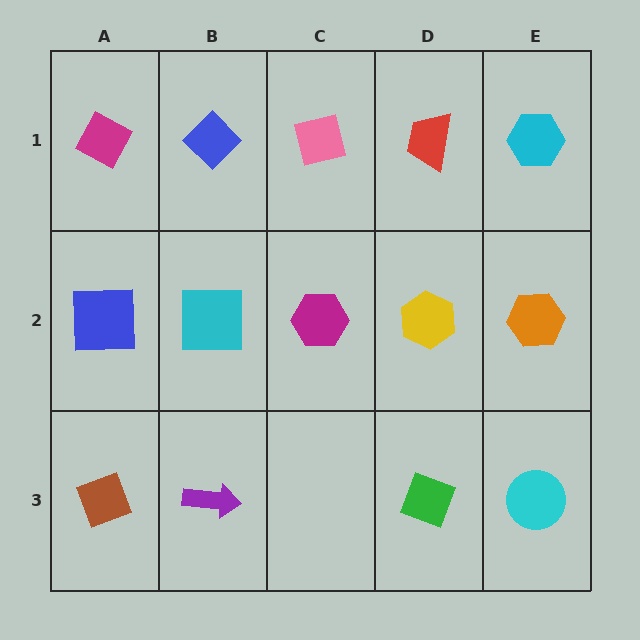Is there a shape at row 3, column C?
No, that cell is empty.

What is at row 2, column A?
A blue square.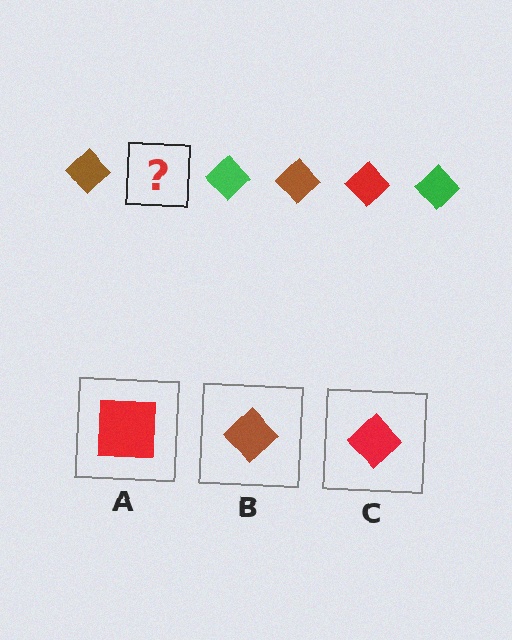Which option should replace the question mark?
Option C.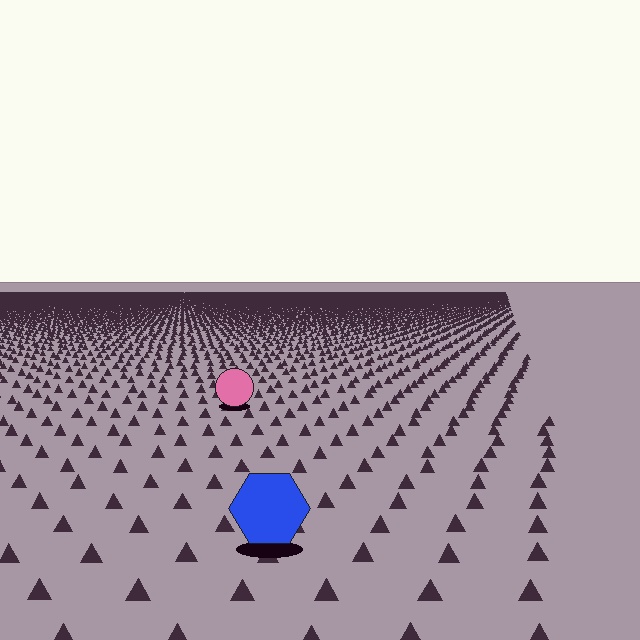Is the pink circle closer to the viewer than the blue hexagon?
No. The blue hexagon is closer — you can tell from the texture gradient: the ground texture is coarser near it.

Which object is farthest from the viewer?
The pink circle is farthest from the viewer. It appears smaller and the ground texture around it is denser.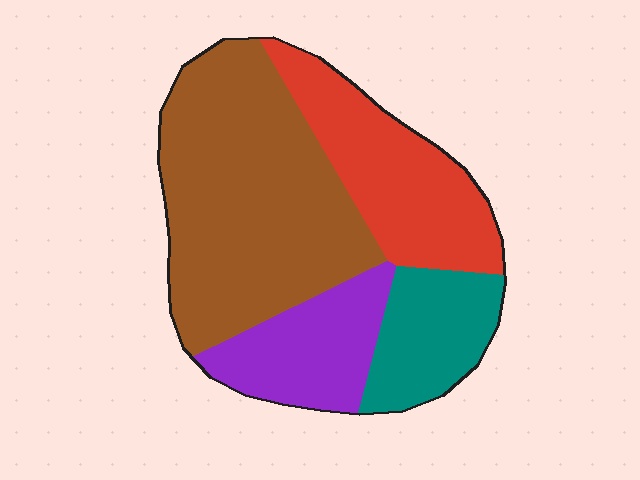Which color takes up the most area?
Brown, at roughly 45%.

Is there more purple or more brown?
Brown.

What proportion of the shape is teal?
Teal covers 15% of the shape.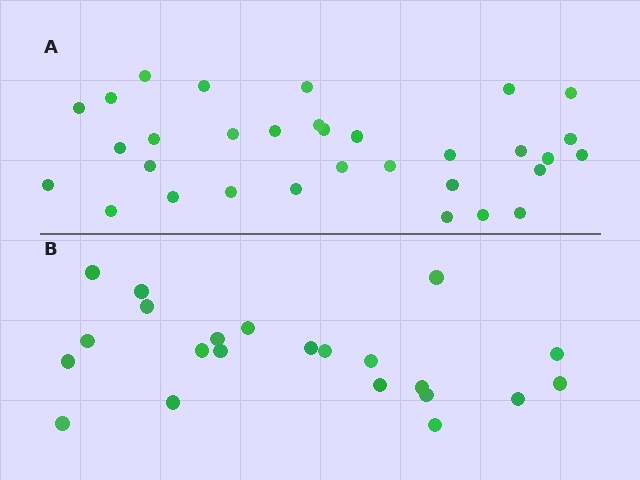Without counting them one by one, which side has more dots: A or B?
Region A (the top region) has more dots.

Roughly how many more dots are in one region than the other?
Region A has roughly 10 or so more dots than region B.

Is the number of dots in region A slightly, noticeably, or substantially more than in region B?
Region A has substantially more. The ratio is roughly 1.5 to 1.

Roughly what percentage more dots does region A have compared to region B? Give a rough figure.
About 45% more.